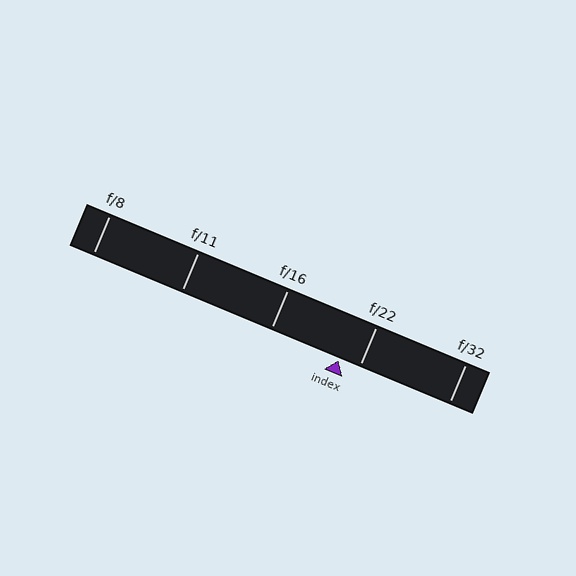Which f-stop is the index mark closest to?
The index mark is closest to f/22.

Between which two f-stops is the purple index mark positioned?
The index mark is between f/16 and f/22.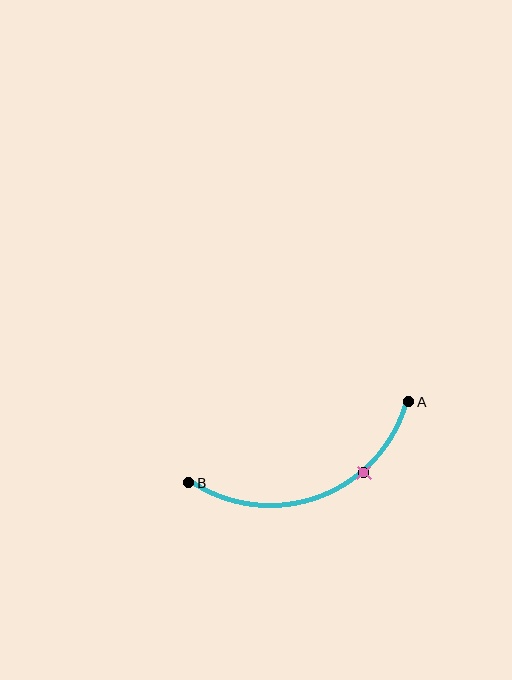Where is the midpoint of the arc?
The arc midpoint is the point on the curve farthest from the straight line joining A and B. It sits below that line.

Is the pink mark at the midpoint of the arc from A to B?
No. The pink mark lies on the arc but is closer to endpoint A. The arc midpoint would be at the point on the curve equidistant along the arc from both A and B.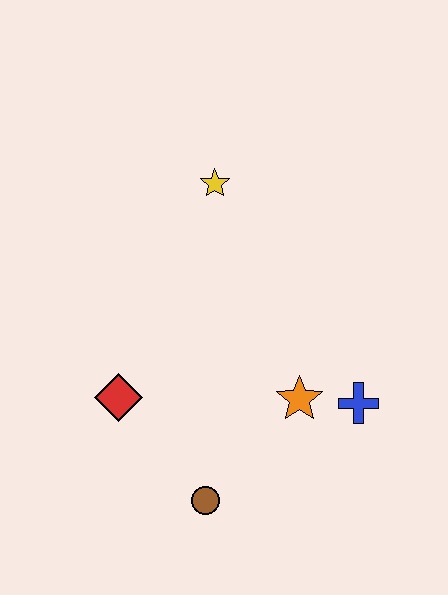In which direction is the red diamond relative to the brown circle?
The red diamond is above the brown circle.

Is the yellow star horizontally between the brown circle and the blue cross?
Yes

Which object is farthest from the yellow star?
The brown circle is farthest from the yellow star.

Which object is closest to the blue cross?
The orange star is closest to the blue cross.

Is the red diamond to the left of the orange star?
Yes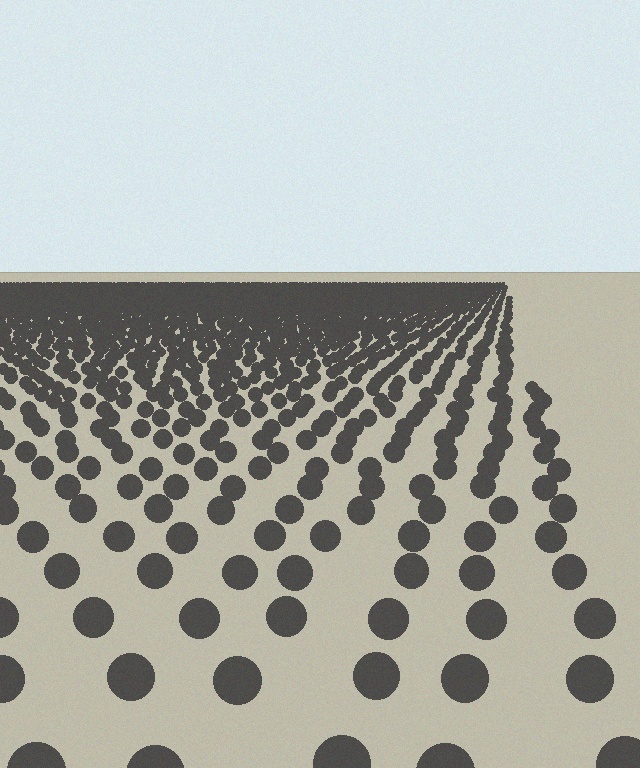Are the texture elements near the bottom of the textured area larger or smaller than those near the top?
Larger. Near the bottom, elements are closer to the viewer and appear at a bigger on-screen size.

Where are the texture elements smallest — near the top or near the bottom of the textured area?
Near the top.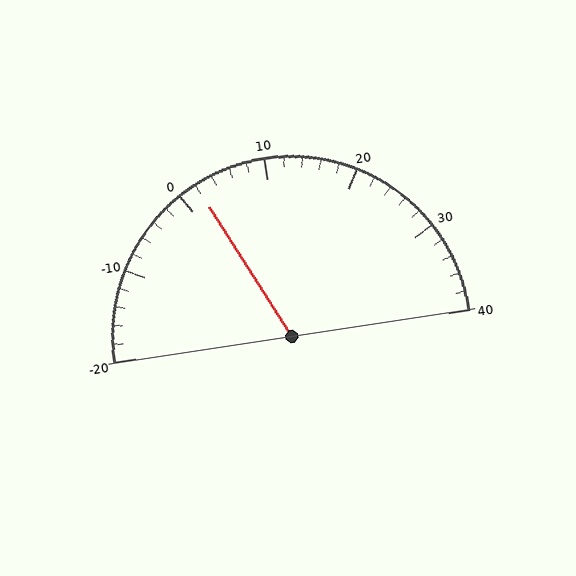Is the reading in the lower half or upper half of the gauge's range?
The reading is in the lower half of the range (-20 to 40).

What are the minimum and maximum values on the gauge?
The gauge ranges from -20 to 40.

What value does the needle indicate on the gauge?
The needle indicates approximately 2.